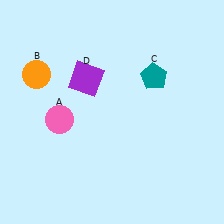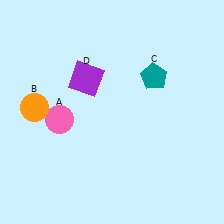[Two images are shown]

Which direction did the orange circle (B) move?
The orange circle (B) moved down.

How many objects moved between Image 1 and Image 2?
1 object moved between the two images.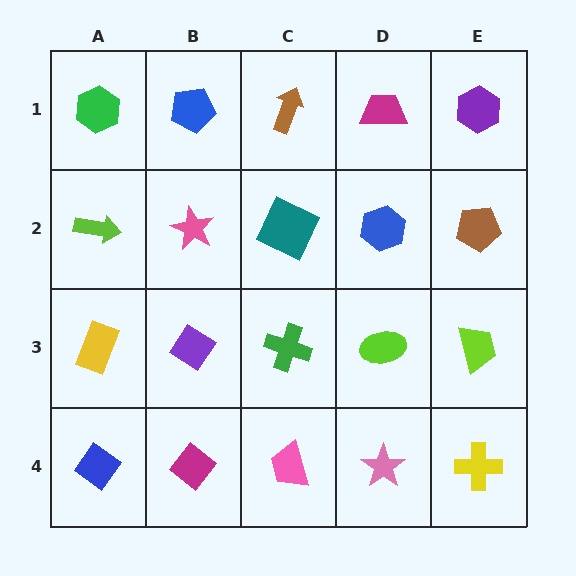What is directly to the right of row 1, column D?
A purple hexagon.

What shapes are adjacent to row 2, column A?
A green hexagon (row 1, column A), a yellow rectangle (row 3, column A), a pink star (row 2, column B).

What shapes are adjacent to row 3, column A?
A lime arrow (row 2, column A), a blue diamond (row 4, column A), a purple diamond (row 3, column B).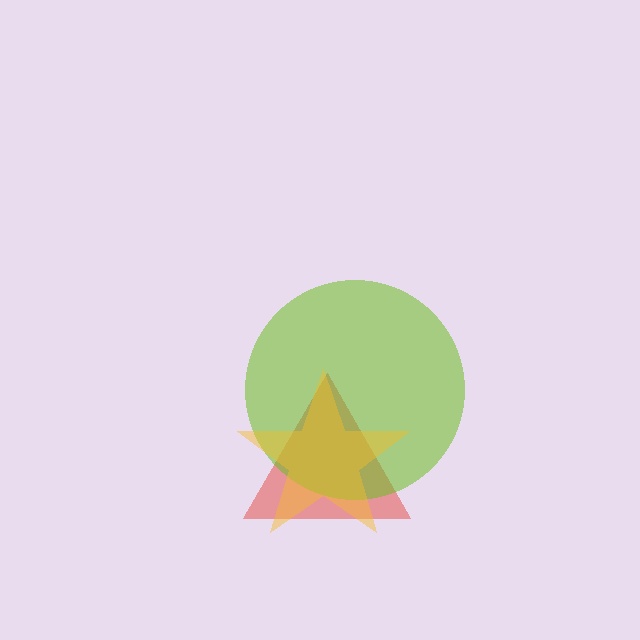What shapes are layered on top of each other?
The layered shapes are: a red triangle, a lime circle, a yellow star.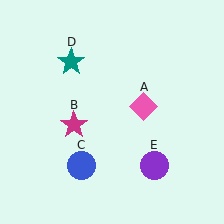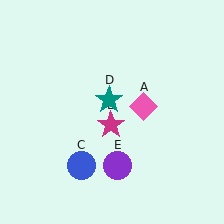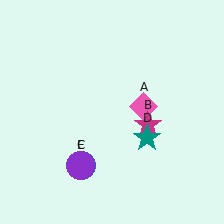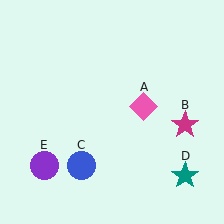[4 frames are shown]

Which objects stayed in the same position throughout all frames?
Pink diamond (object A) and blue circle (object C) remained stationary.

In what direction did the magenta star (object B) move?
The magenta star (object B) moved right.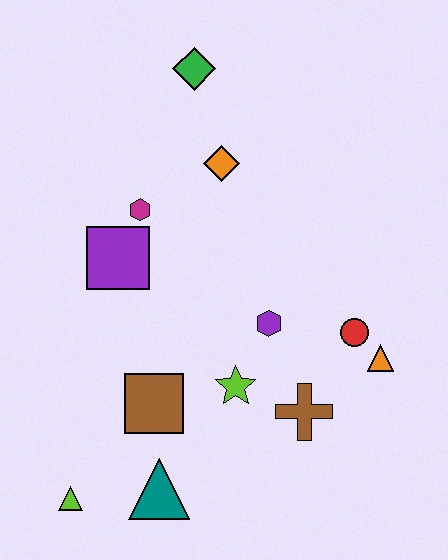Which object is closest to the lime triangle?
The teal triangle is closest to the lime triangle.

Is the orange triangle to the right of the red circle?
Yes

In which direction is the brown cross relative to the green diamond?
The brown cross is below the green diamond.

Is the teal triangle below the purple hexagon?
Yes